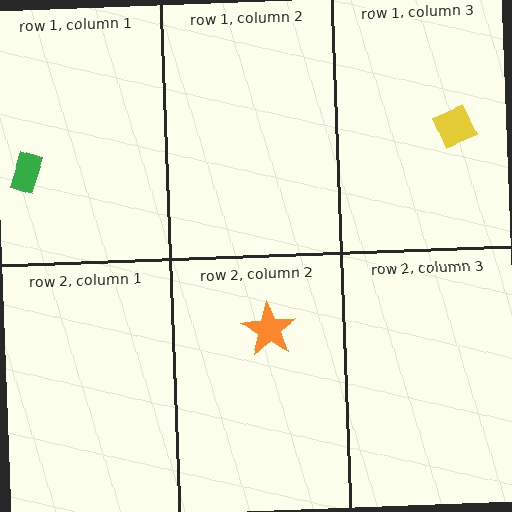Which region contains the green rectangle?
The row 1, column 1 region.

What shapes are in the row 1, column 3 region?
The yellow diamond.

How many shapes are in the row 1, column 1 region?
1.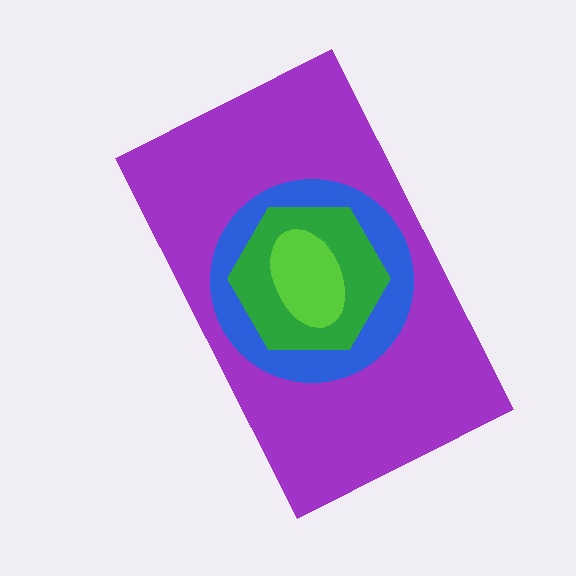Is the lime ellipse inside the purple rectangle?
Yes.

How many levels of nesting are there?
4.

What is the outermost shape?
The purple rectangle.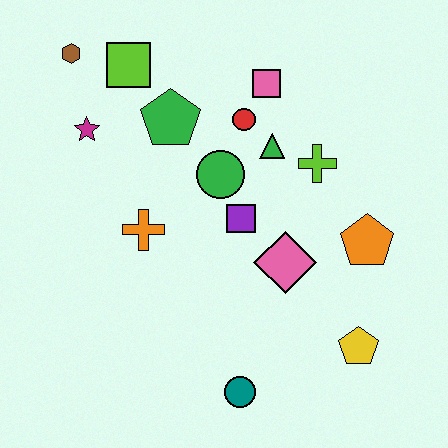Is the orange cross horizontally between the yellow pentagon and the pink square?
No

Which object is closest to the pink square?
The red circle is closest to the pink square.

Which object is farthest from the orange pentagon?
The brown hexagon is farthest from the orange pentagon.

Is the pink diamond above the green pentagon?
No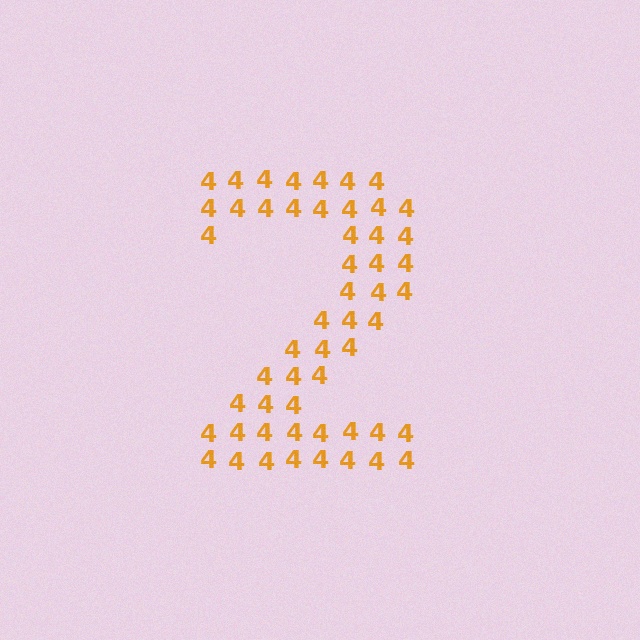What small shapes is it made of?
It is made of small digit 4's.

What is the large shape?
The large shape is the digit 2.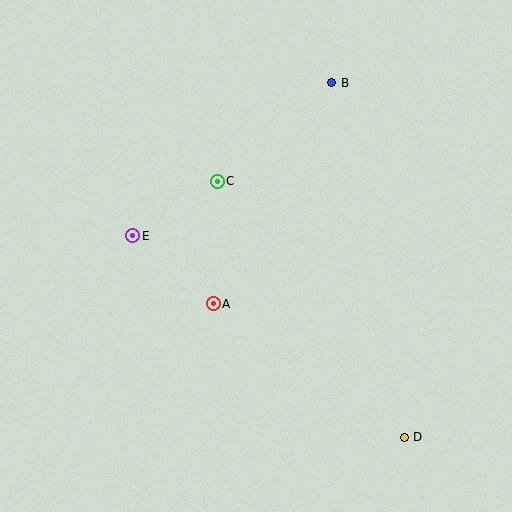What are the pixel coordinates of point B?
Point B is at (332, 83).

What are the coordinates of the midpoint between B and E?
The midpoint between B and E is at (232, 159).